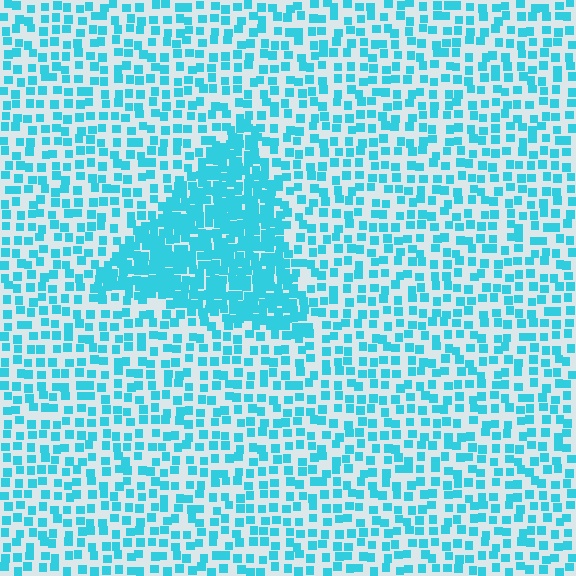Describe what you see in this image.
The image contains small cyan elements arranged at two different densities. A triangle-shaped region is visible where the elements are more densely packed than the surrounding area.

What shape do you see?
I see a triangle.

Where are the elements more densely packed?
The elements are more densely packed inside the triangle boundary.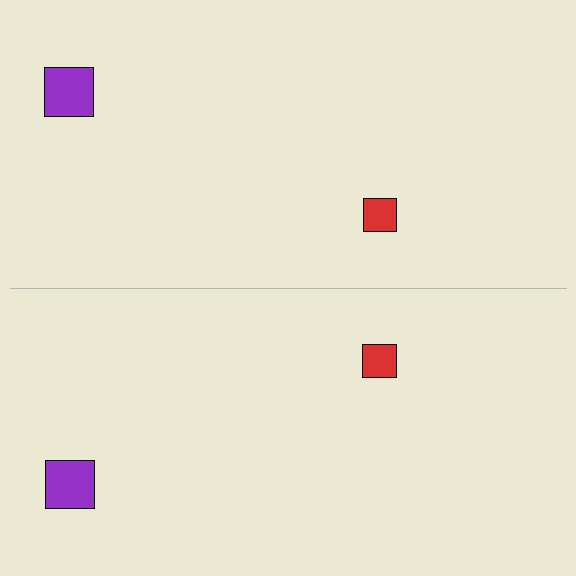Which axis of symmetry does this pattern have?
The pattern has a horizontal axis of symmetry running through the center of the image.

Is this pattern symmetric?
Yes, this pattern has bilateral (reflection) symmetry.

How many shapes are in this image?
There are 4 shapes in this image.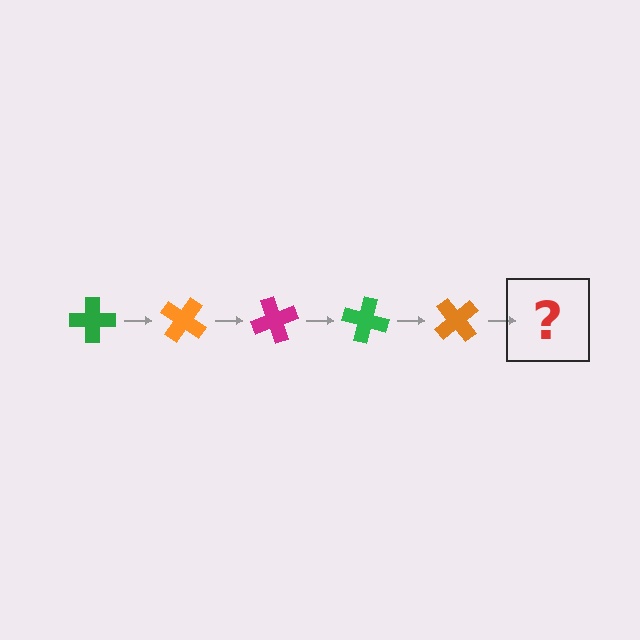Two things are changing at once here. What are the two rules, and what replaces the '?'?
The two rules are that it rotates 35 degrees each step and the color cycles through green, orange, and magenta. The '?' should be a magenta cross, rotated 175 degrees from the start.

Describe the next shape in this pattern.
It should be a magenta cross, rotated 175 degrees from the start.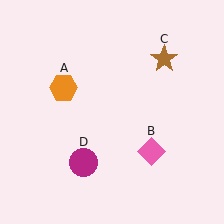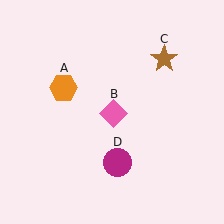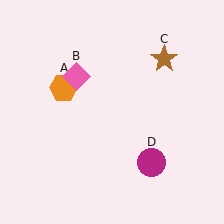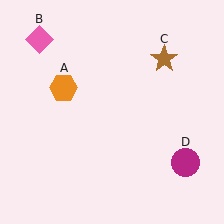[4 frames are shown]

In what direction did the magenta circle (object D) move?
The magenta circle (object D) moved right.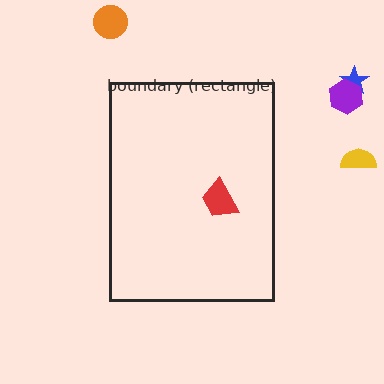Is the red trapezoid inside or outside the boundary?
Inside.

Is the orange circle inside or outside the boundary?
Outside.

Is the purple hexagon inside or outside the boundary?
Outside.